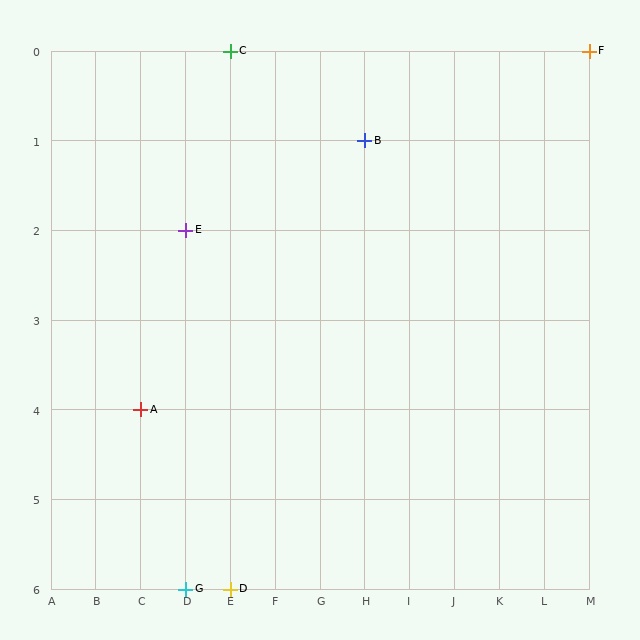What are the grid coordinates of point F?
Point F is at grid coordinates (M, 0).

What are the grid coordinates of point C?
Point C is at grid coordinates (E, 0).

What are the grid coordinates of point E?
Point E is at grid coordinates (D, 2).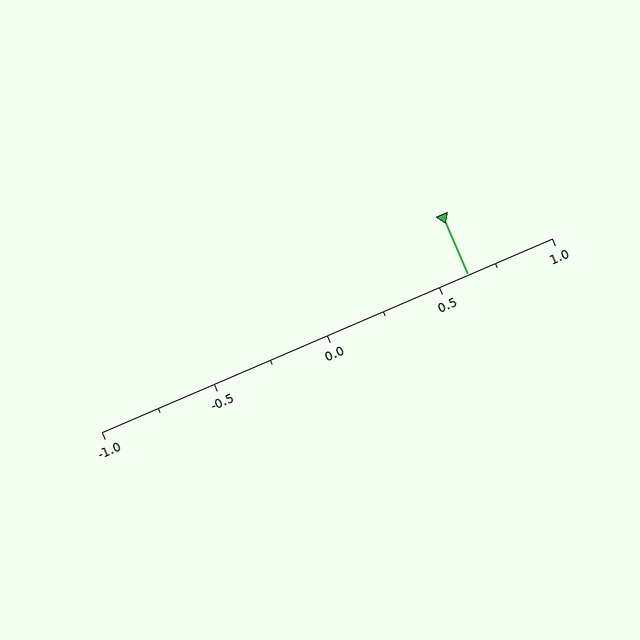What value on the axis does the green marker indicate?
The marker indicates approximately 0.62.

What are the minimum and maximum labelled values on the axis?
The axis runs from -1.0 to 1.0.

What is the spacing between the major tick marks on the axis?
The major ticks are spaced 0.5 apart.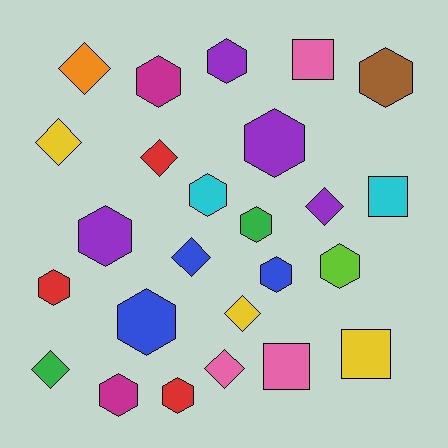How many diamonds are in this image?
There are 8 diamonds.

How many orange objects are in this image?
There is 1 orange object.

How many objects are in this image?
There are 25 objects.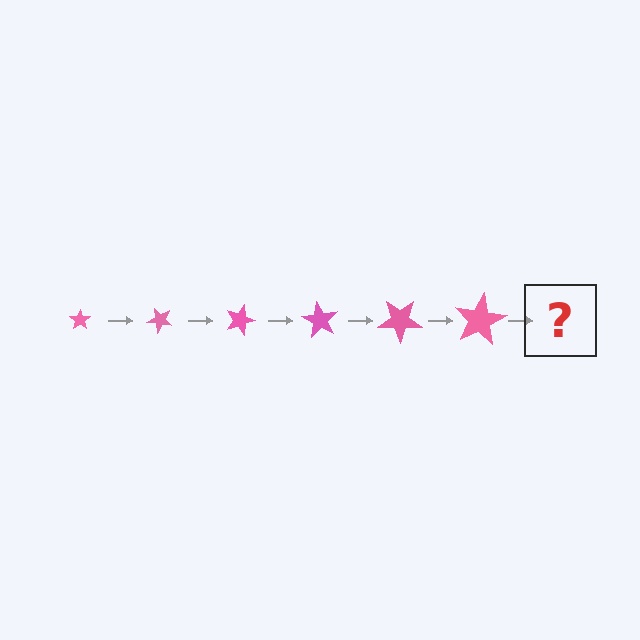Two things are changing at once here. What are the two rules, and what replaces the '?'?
The two rules are that the star grows larger each step and it rotates 45 degrees each step. The '?' should be a star, larger than the previous one and rotated 270 degrees from the start.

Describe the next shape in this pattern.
It should be a star, larger than the previous one and rotated 270 degrees from the start.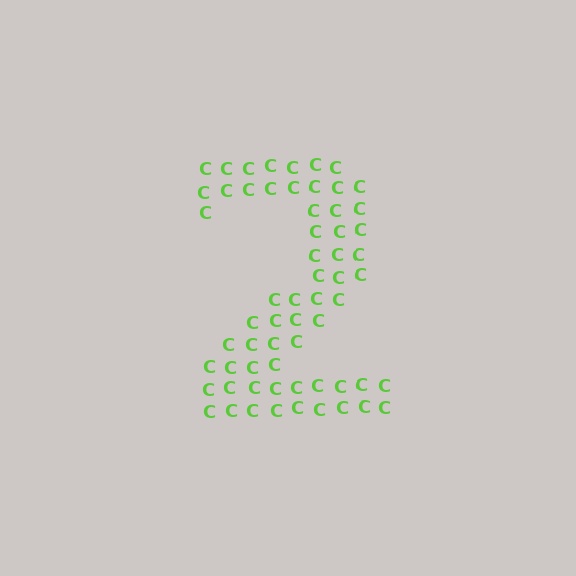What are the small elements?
The small elements are letter C's.